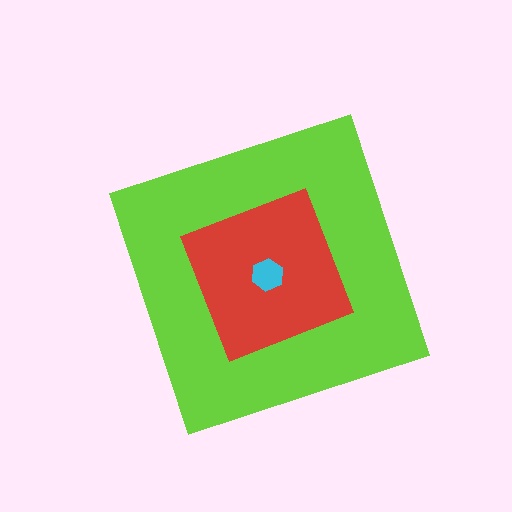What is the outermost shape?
The lime diamond.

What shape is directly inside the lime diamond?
The red square.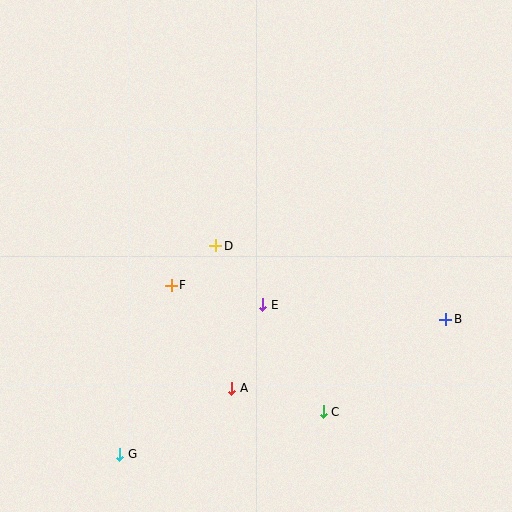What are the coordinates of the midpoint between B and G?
The midpoint between B and G is at (283, 387).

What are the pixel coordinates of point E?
Point E is at (263, 305).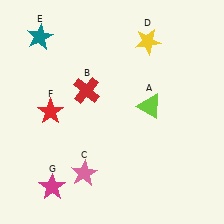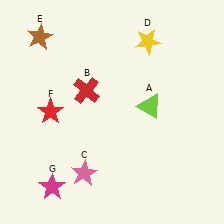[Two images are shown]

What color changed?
The star (E) changed from teal in Image 1 to brown in Image 2.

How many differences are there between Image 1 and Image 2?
There is 1 difference between the two images.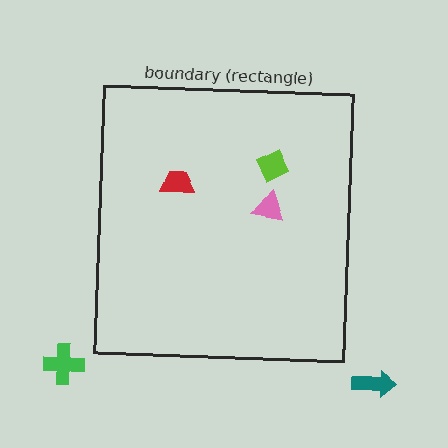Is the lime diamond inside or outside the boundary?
Inside.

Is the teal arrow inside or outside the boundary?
Outside.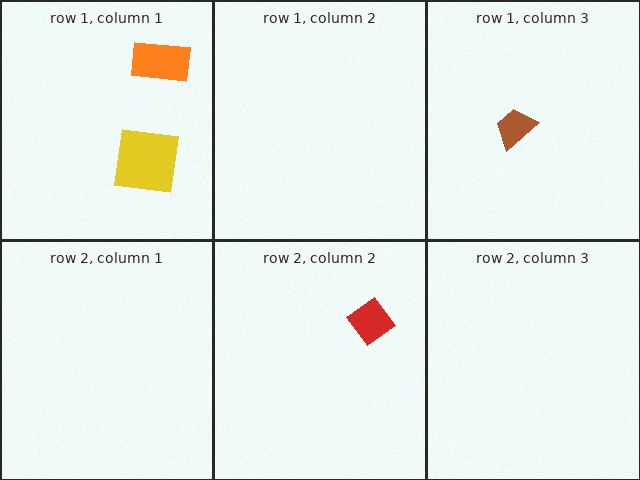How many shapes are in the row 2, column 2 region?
1.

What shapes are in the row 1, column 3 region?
The brown trapezoid.